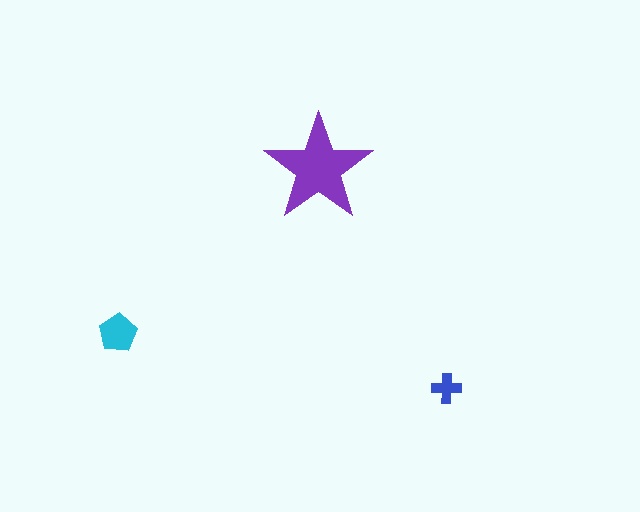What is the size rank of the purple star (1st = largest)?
1st.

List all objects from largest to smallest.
The purple star, the cyan pentagon, the blue cross.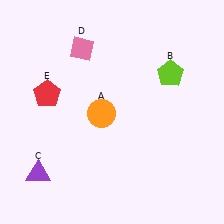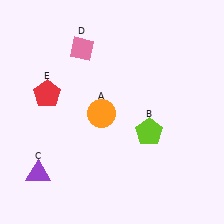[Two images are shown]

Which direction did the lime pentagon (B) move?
The lime pentagon (B) moved down.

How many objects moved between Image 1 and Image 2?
1 object moved between the two images.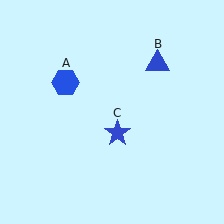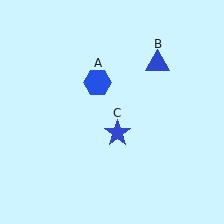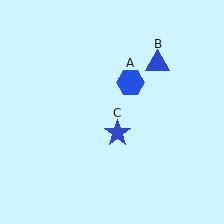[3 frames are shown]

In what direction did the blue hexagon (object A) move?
The blue hexagon (object A) moved right.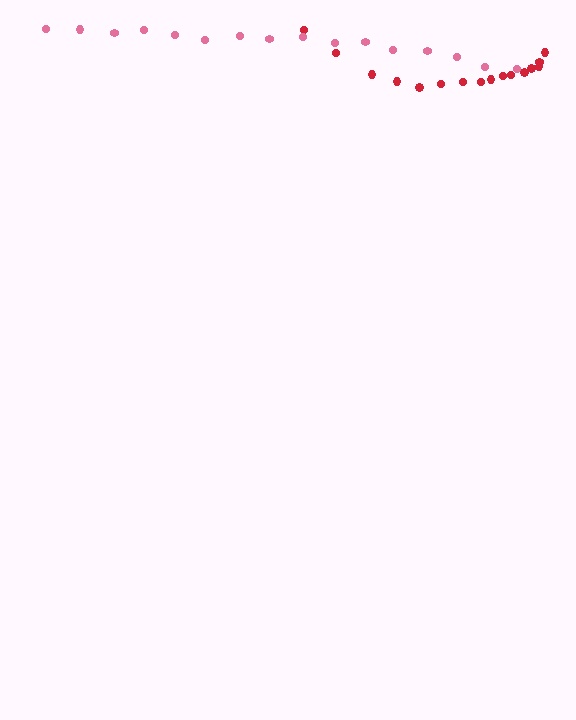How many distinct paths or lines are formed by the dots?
There are 2 distinct paths.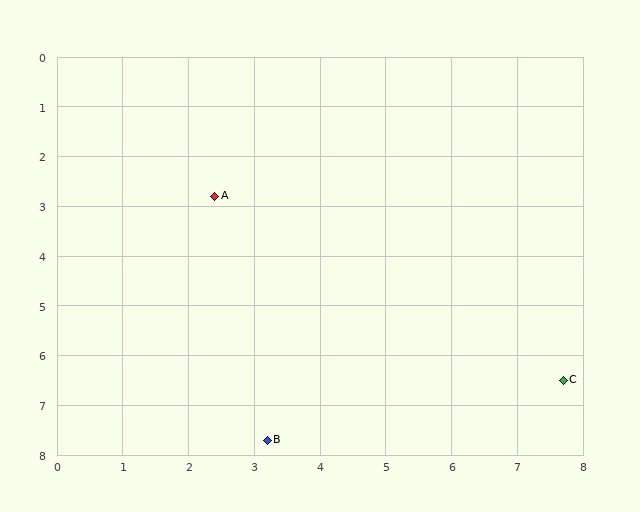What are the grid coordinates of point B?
Point B is at approximately (3.2, 7.7).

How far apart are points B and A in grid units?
Points B and A are about 5.0 grid units apart.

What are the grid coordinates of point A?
Point A is at approximately (2.4, 2.8).